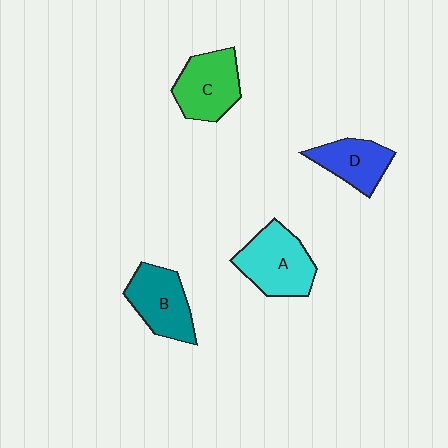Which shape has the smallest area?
Shape D (blue).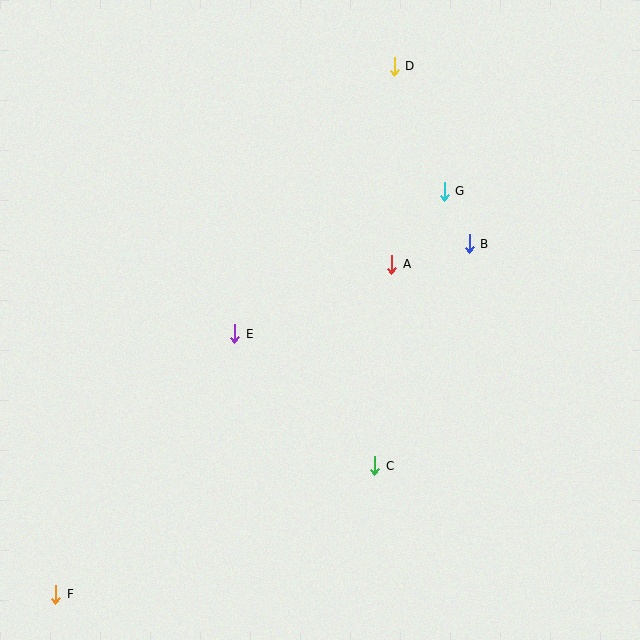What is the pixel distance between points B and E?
The distance between B and E is 251 pixels.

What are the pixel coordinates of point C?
Point C is at (375, 466).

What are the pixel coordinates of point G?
Point G is at (444, 191).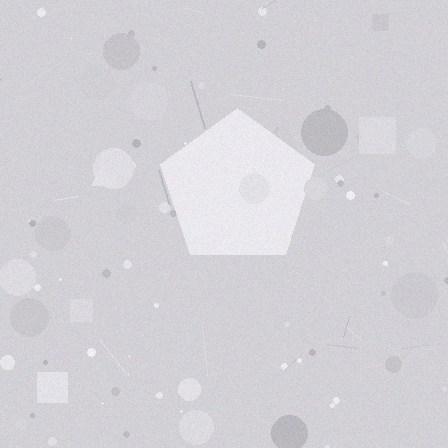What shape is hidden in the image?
A pentagon is hidden in the image.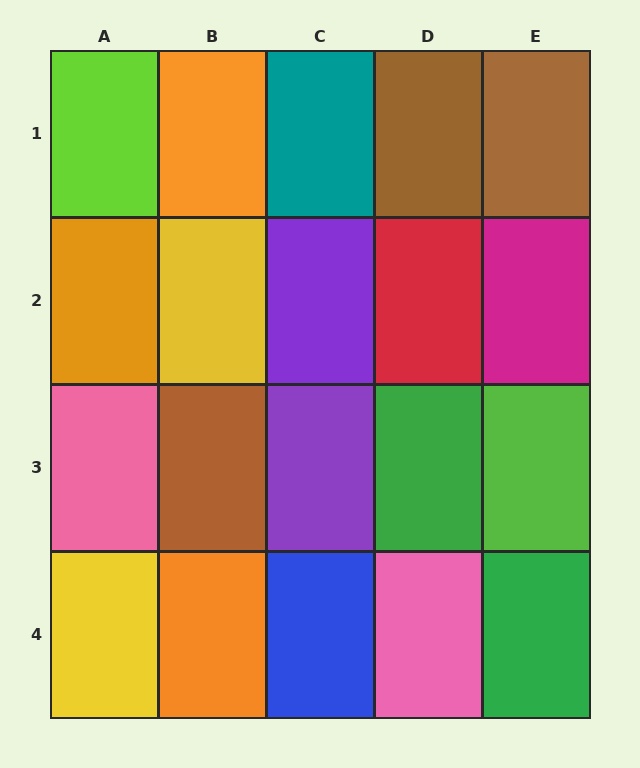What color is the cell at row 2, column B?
Yellow.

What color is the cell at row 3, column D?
Green.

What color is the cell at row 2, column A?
Orange.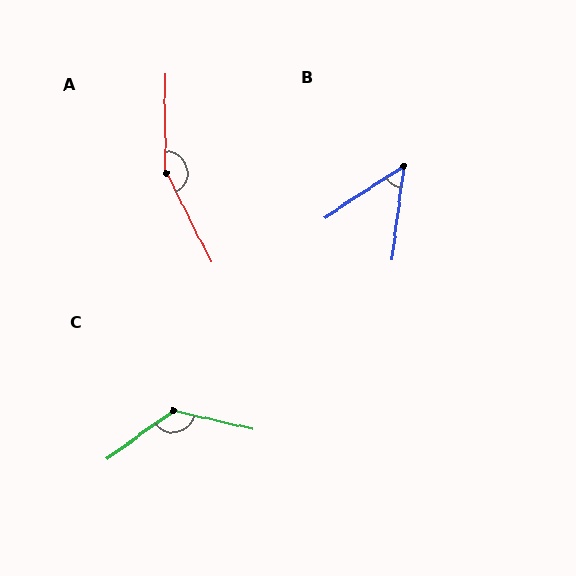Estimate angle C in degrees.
Approximately 131 degrees.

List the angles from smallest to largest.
B (50°), C (131°), A (154°).